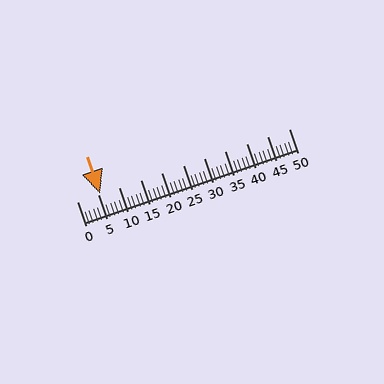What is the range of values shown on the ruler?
The ruler shows values from 0 to 50.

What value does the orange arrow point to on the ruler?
The orange arrow points to approximately 5.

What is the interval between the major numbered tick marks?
The major tick marks are spaced 5 units apart.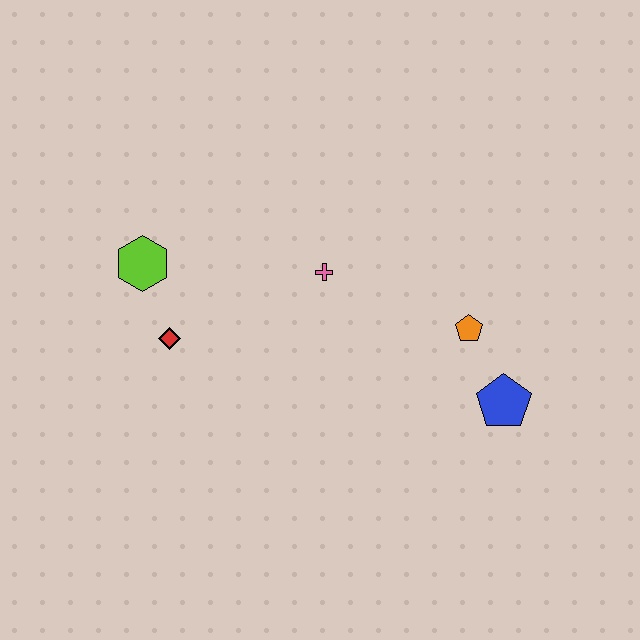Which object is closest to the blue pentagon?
The orange pentagon is closest to the blue pentagon.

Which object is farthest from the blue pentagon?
The lime hexagon is farthest from the blue pentagon.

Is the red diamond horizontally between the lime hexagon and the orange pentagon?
Yes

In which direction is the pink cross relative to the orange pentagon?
The pink cross is to the left of the orange pentagon.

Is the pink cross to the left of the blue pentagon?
Yes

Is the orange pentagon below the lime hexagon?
Yes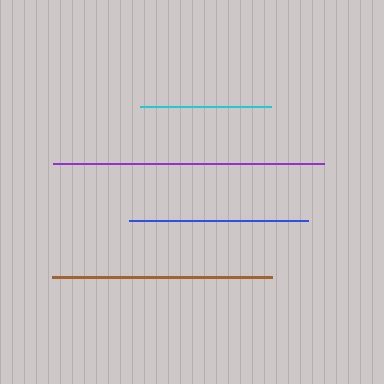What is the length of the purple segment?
The purple segment is approximately 270 pixels long.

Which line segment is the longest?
The purple line is the longest at approximately 270 pixels.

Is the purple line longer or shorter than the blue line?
The purple line is longer than the blue line.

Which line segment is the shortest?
The cyan line is the shortest at approximately 131 pixels.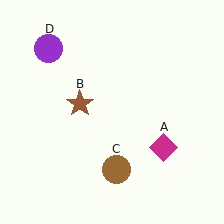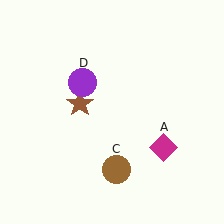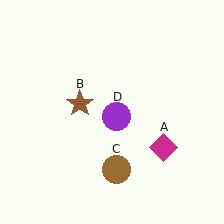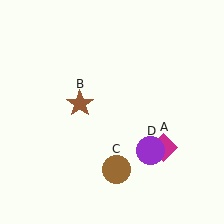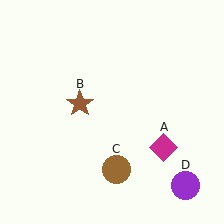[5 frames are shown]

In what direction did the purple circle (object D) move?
The purple circle (object D) moved down and to the right.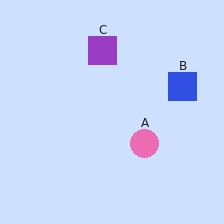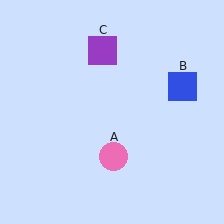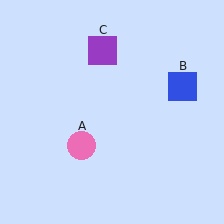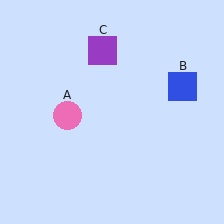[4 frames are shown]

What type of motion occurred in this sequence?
The pink circle (object A) rotated clockwise around the center of the scene.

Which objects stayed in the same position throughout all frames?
Blue square (object B) and purple square (object C) remained stationary.